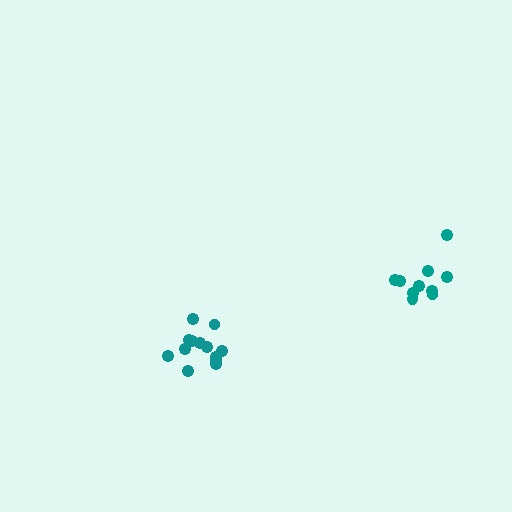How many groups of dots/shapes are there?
There are 2 groups.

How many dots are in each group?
Group 1: 13 dots, Group 2: 10 dots (23 total).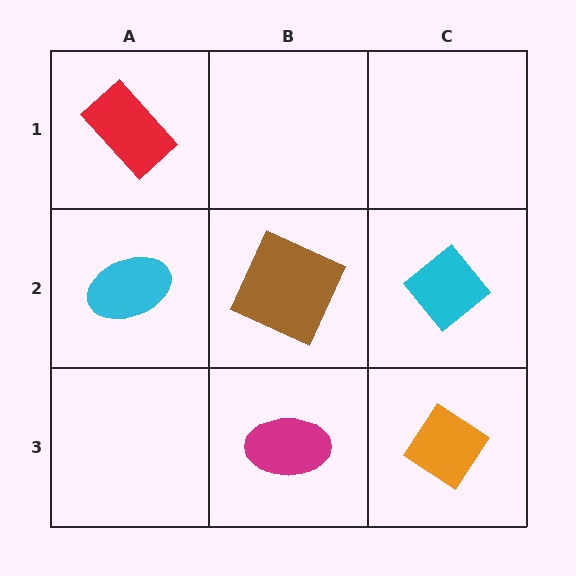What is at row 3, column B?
A magenta ellipse.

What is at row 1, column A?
A red rectangle.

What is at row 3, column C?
An orange diamond.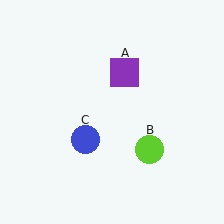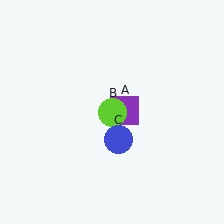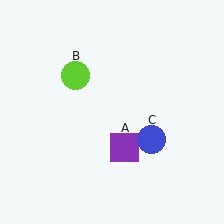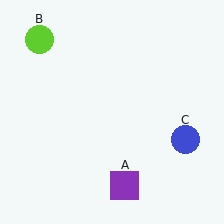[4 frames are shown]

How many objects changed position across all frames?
3 objects changed position: purple square (object A), lime circle (object B), blue circle (object C).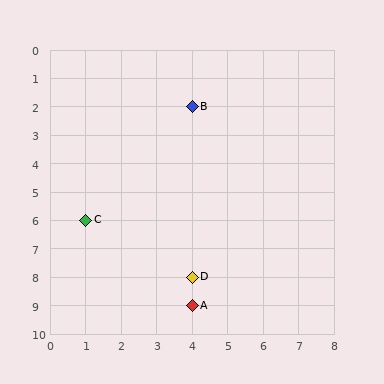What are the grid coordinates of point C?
Point C is at grid coordinates (1, 6).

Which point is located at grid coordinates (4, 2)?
Point B is at (4, 2).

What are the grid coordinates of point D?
Point D is at grid coordinates (4, 8).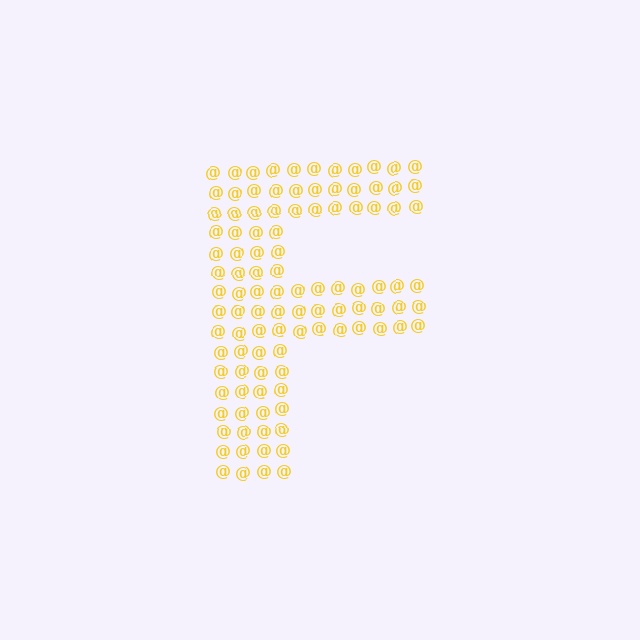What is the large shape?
The large shape is the letter F.